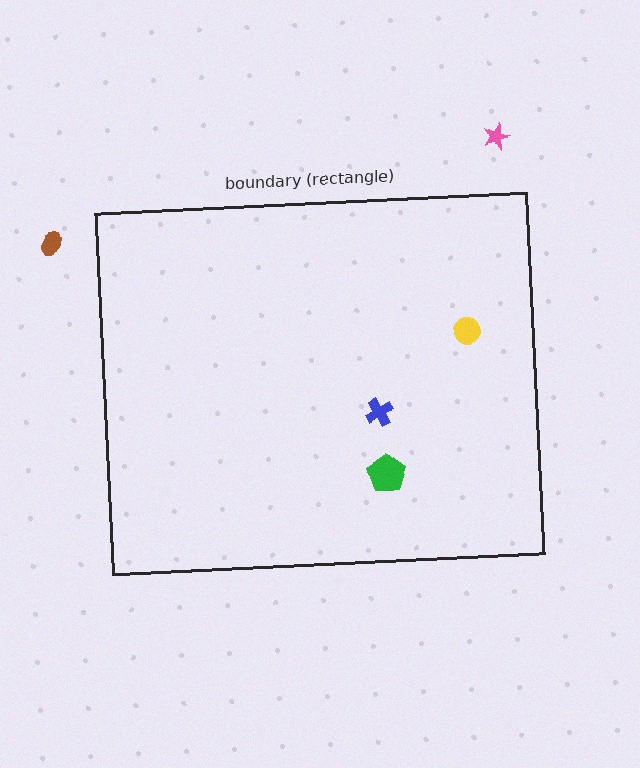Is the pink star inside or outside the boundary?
Outside.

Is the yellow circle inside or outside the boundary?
Inside.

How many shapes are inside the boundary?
3 inside, 2 outside.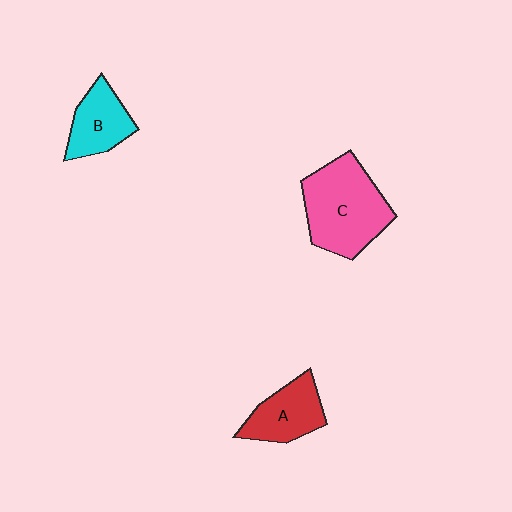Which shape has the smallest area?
Shape B (cyan).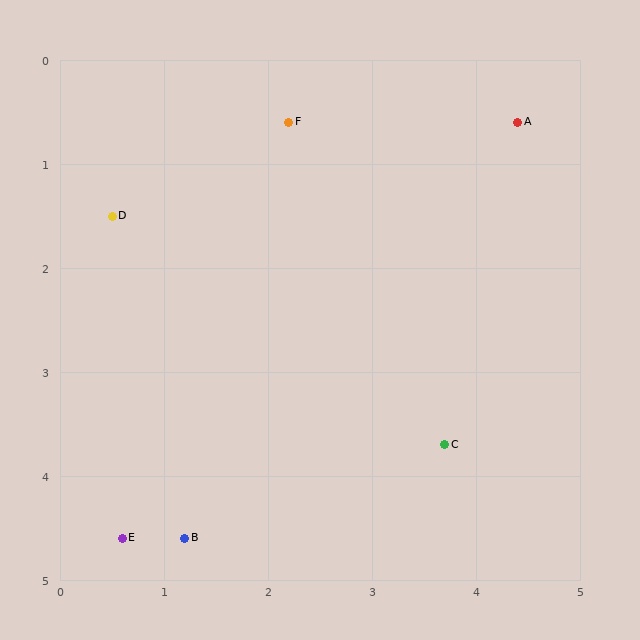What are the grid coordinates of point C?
Point C is at approximately (3.7, 3.7).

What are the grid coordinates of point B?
Point B is at approximately (1.2, 4.6).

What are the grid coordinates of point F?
Point F is at approximately (2.2, 0.6).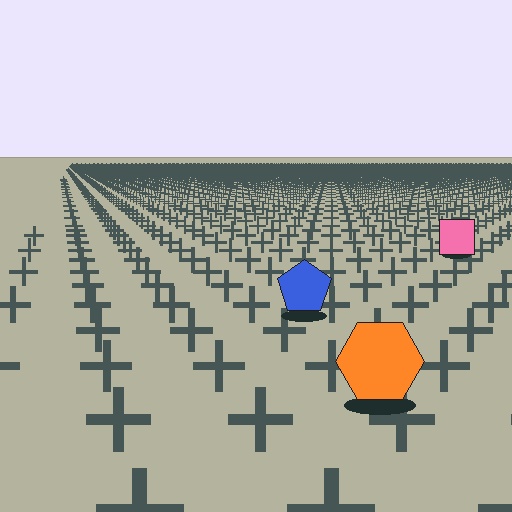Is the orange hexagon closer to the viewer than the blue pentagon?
Yes. The orange hexagon is closer — you can tell from the texture gradient: the ground texture is coarser near it.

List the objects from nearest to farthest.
From nearest to farthest: the orange hexagon, the blue pentagon, the pink square.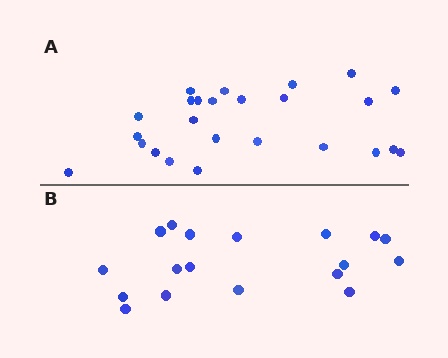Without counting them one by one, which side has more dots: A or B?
Region A (the top region) has more dots.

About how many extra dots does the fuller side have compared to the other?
Region A has roughly 8 or so more dots than region B.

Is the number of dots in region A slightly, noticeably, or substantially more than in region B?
Region A has noticeably more, but not dramatically so. The ratio is roughly 1.4 to 1.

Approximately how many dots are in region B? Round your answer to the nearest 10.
About 20 dots. (The exact count is 18, which rounds to 20.)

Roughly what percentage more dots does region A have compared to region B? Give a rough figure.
About 40% more.